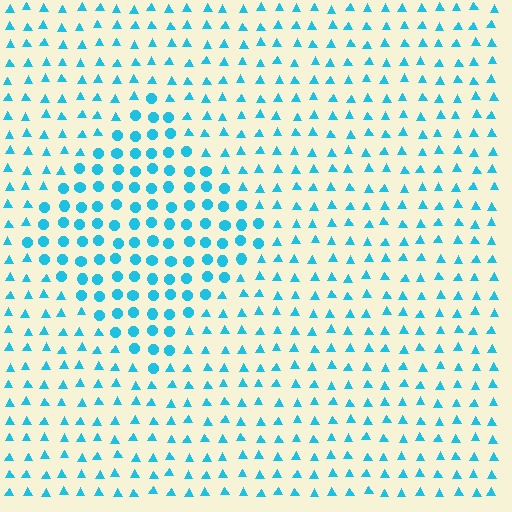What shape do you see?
I see a diamond.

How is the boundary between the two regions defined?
The boundary is defined by a change in element shape: circles inside vs. triangles outside. All elements share the same color and spacing.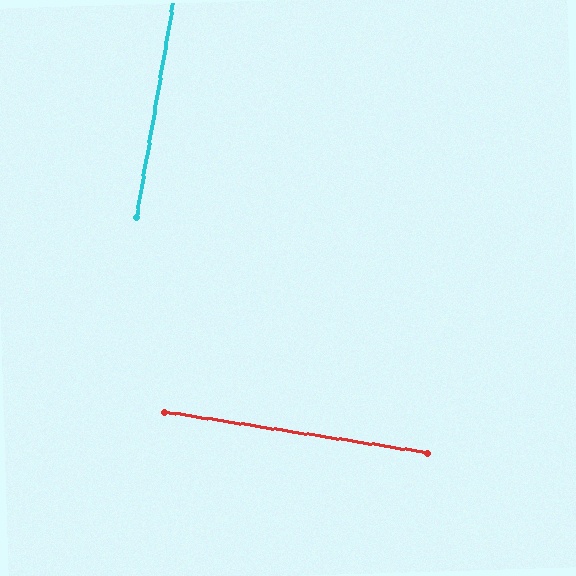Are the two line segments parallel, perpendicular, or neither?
Perpendicular — they meet at approximately 89°.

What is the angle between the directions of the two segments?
Approximately 89 degrees.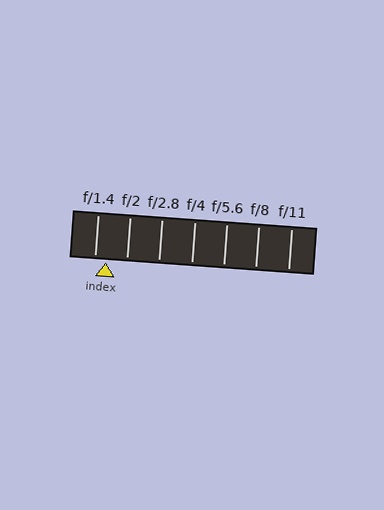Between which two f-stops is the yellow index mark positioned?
The index mark is between f/1.4 and f/2.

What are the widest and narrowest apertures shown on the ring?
The widest aperture shown is f/1.4 and the narrowest is f/11.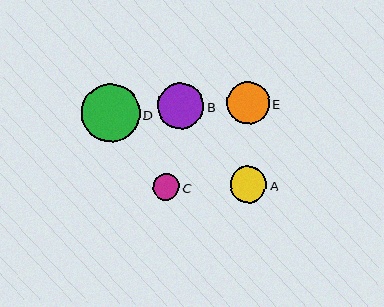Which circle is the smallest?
Circle C is the smallest with a size of approximately 27 pixels.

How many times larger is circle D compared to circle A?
Circle D is approximately 1.6 times the size of circle A.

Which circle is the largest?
Circle D is the largest with a size of approximately 59 pixels.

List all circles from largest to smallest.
From largest to smallest: D, B, E, A, C.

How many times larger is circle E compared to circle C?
Circle E is approximately 1.6 times the size of circle C.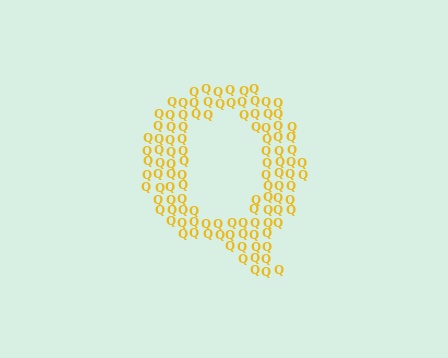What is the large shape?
The large shape is the letter Q.